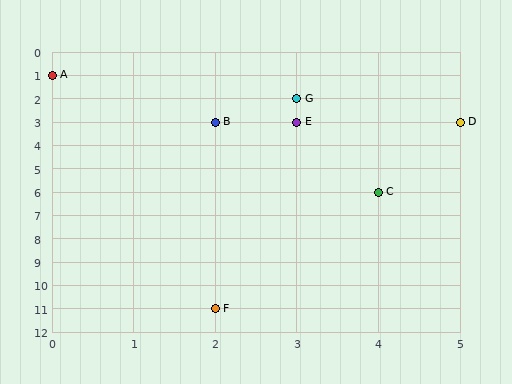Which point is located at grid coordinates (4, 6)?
Point C is at (4, 6).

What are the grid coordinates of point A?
Point A is at grid coordinates (0, 1).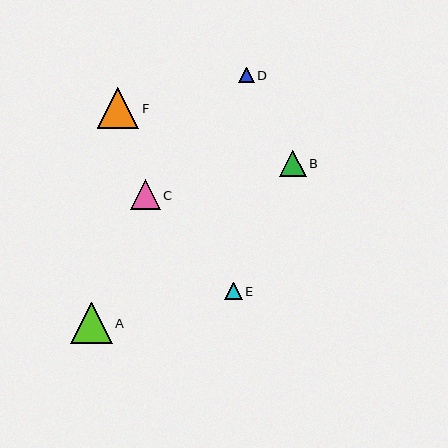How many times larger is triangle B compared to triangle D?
Triangle B is approximately 1.7 times the size of triangle D.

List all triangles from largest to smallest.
From largest to smallest: F, A, C, B, E, D.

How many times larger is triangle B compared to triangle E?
Triangle B is approximately 1.5 times the size of triangle E.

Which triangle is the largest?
Triangle F is the largest with a size of approximately 42 pixels.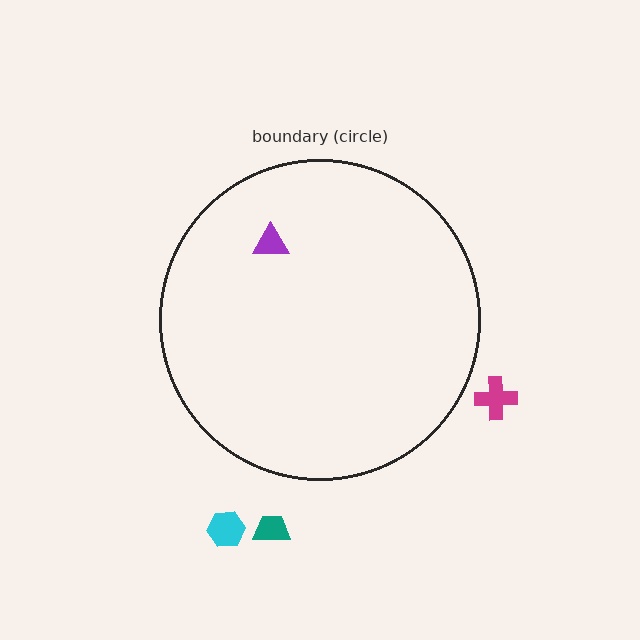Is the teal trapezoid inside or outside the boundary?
Outside.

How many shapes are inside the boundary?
1 inside, 3 outside.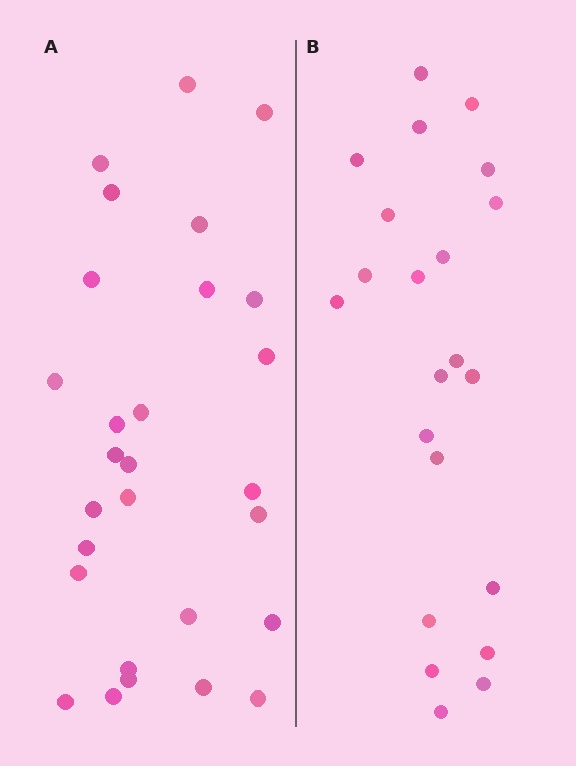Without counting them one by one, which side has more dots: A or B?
Region A (the left region) has more dots.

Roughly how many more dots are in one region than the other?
Region A has about 6 more dots than region B.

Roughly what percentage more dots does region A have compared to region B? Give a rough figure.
About 25% more.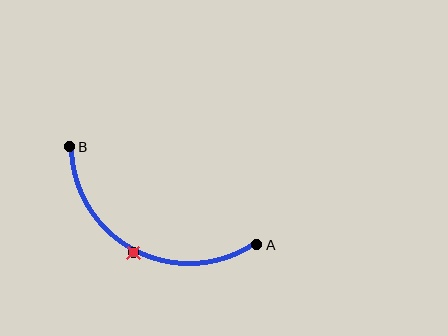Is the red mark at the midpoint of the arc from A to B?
Yes. The red mark lies on the arc at equal arc-length from both A and B — it is the arc midpoint.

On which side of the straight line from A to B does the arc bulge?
The arc bulges below the straight line connecting A and B.